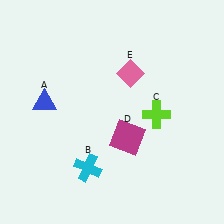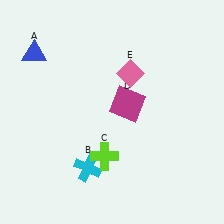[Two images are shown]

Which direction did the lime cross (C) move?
The lime cross (C) moved left.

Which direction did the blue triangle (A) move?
The blue triangle (A) moved up.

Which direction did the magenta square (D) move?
The magenta square (D) moved up.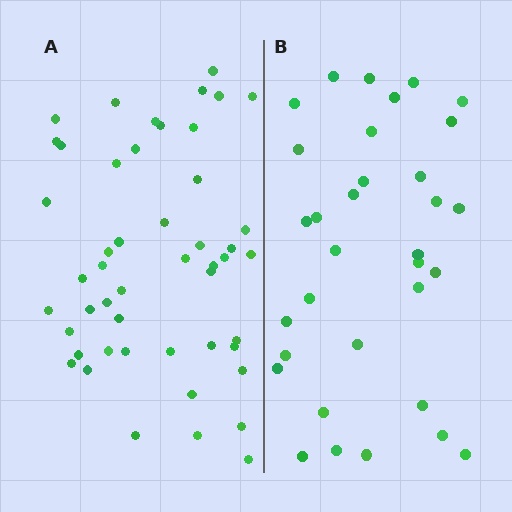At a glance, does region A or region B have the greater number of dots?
Region A (the left region) has more dots.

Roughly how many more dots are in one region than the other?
Region A has approximately 15 more dots than region B.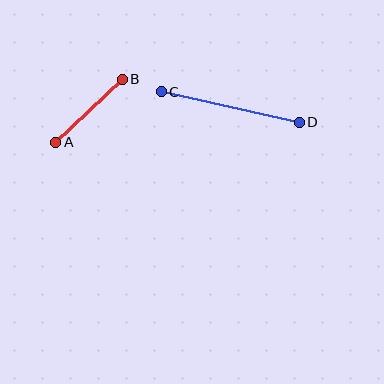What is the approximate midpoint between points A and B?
The midpoint is at approximately (89, 111) pixels.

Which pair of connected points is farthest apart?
Points C and D are farthest apart.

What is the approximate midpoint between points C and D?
The midpoint is at approximately (230, 107) pixels.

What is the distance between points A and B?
The distance is approximately 92 pixels.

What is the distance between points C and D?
The distance is approximately 141 pixels.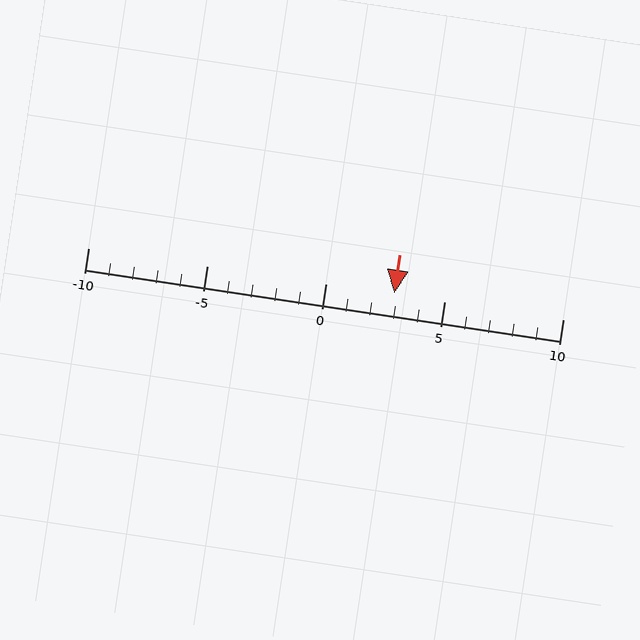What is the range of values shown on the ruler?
The ruler shows values from -10 to 10.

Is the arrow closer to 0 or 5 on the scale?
The arrow is closer to 5.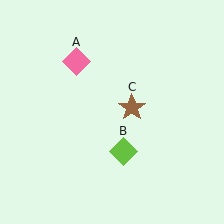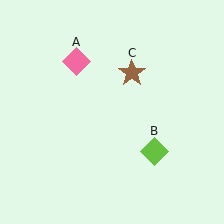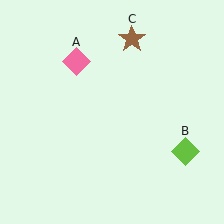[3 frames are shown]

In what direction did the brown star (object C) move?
The brown star (object C) moved up.